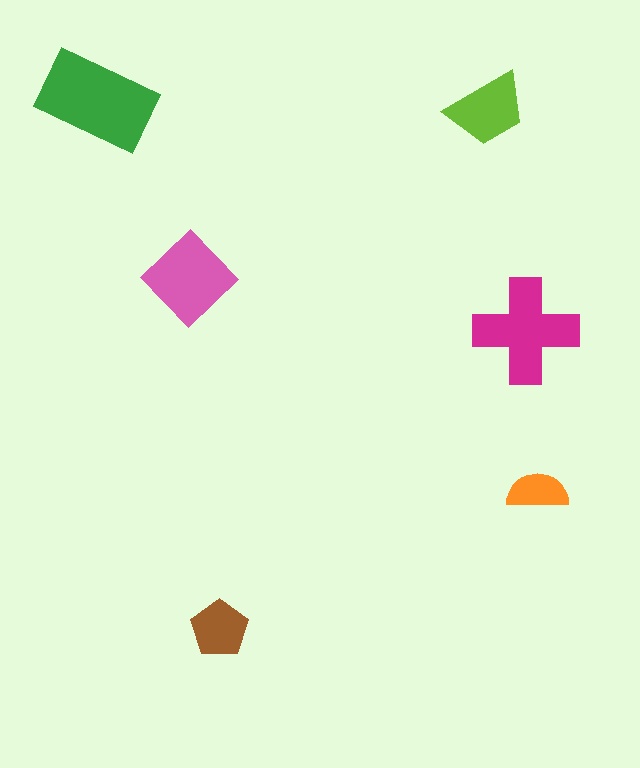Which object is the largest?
The green rectangle.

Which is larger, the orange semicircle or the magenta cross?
The magenta cross.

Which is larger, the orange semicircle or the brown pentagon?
The brown pentagon.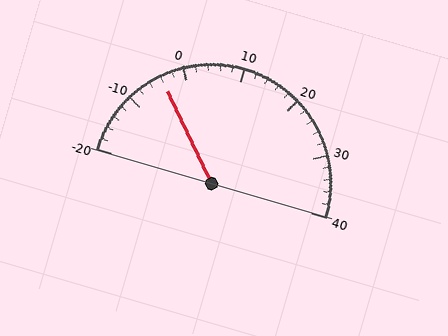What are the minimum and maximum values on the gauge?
The gauge ranges from -20 to 40.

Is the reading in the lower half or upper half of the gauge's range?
The reading is in the lower half of the range (-20 to 40).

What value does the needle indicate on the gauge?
The needle indicates approximately -4.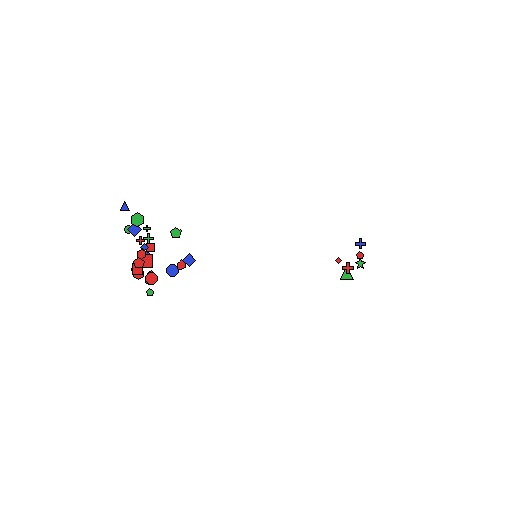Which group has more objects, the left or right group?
The left group.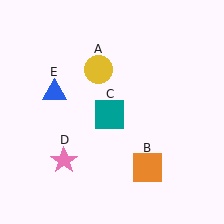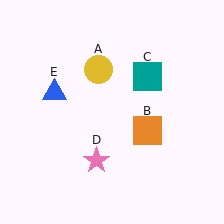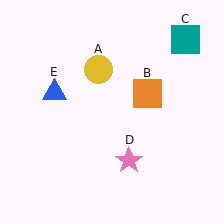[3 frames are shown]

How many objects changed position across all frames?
3 objects changed position: orange square (object B), teal square (object C), pink star (object D).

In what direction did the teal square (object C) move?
The teal square (object C) moved up and to the right.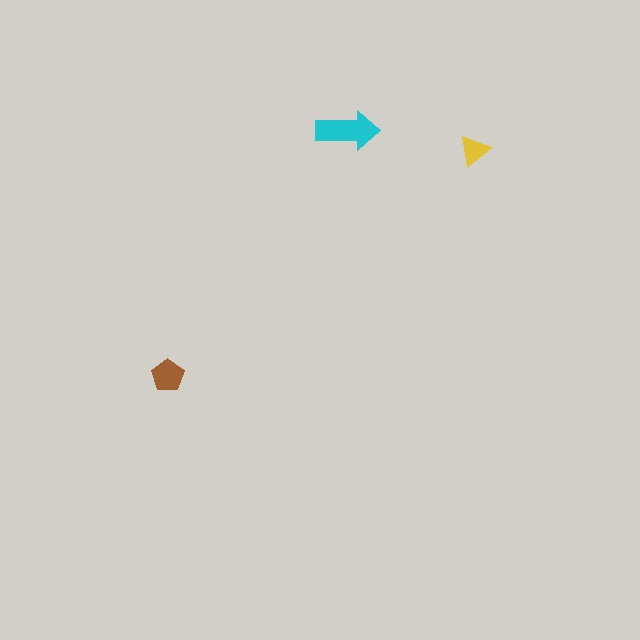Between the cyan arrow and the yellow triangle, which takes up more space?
The cyan arrow.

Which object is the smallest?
The yellow triangle.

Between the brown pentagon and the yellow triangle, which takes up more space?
The brown pentagon.